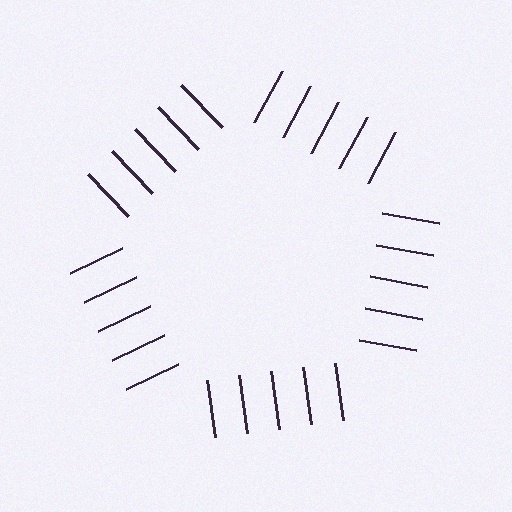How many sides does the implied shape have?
5 sides — the line-ends trace a pentagon.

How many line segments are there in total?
25 — 5 along each of the 5 edges.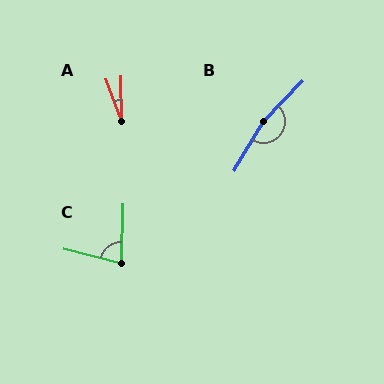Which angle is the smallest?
A, at approximately 19 degrees.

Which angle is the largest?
B, at approximately 167 degrees.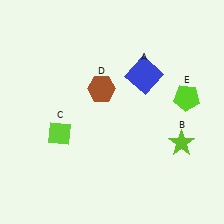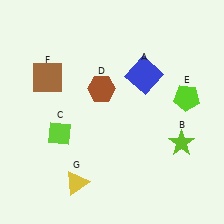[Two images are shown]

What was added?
A brown square (F), a yellow triangle (G) were added in Image 2.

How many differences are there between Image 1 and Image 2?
There are 2 differences between the two images.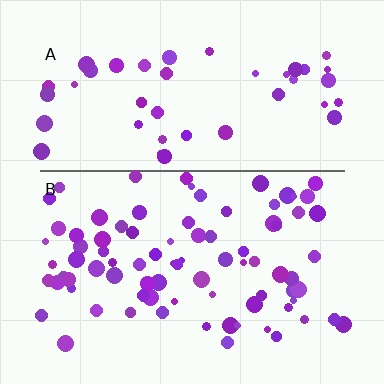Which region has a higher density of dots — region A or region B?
B (the bottom).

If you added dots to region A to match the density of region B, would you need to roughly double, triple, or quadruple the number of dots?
Approximately double.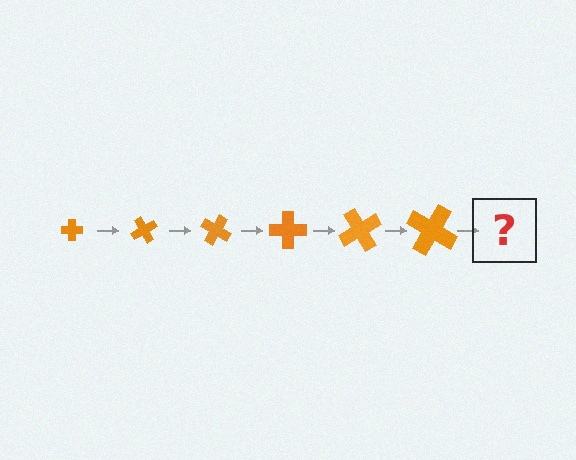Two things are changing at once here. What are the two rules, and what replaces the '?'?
The two rules are that the cross grows larger each step and it rotates 60 degrees each step. The '?' should be a cross, larger than the previous one and rotated 360 degrees from the start.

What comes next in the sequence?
The next element should be a cross, larger than the previous one and rotated 360 degrees from the start.